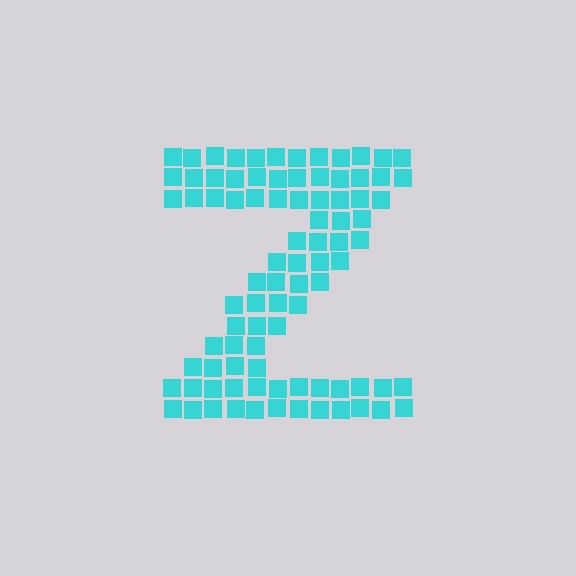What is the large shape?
The large shape is the letter Z.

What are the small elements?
The small elements are squares.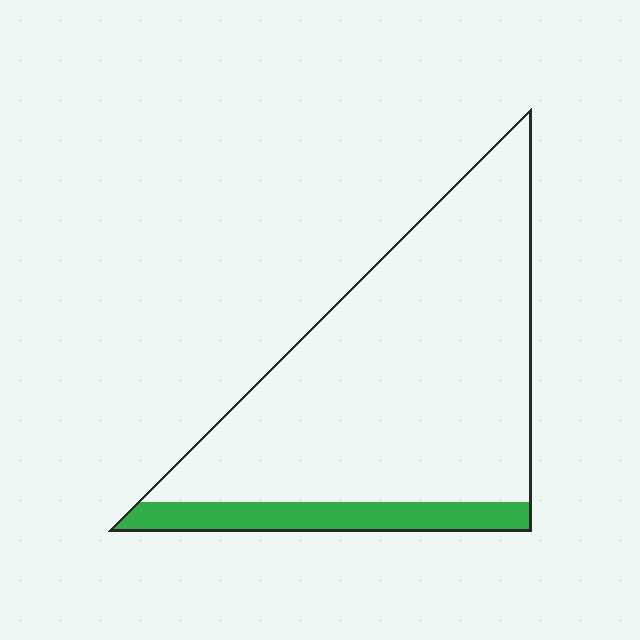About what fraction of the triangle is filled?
About one eighth (1/8).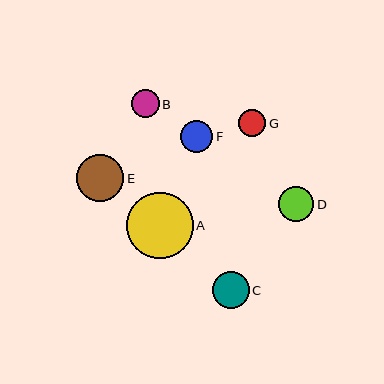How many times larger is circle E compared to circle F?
Circle E is approximately 1.5 times the size of circle F.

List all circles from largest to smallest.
From largest to smallest: A, E, C, D, F, B, G.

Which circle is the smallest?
Circle G is the smallest with a size of approximately 27 pixels.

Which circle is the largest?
Circle A is the largest with a size of approximately 66 pixels.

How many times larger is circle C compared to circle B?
Circle C is approximately 1.3 times the size of circle B.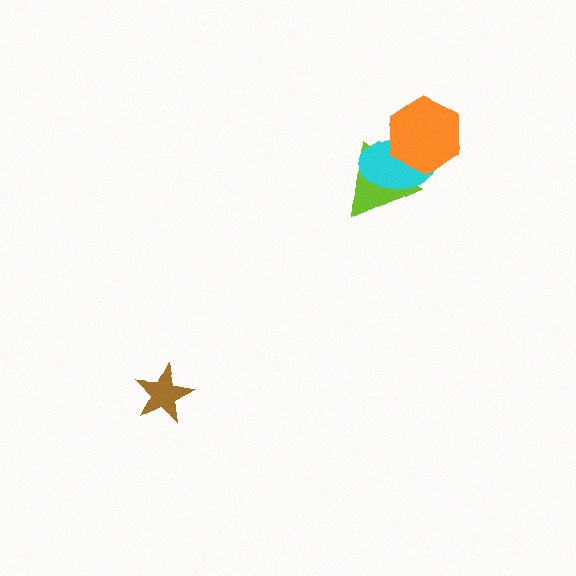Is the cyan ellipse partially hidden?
Yes, it is partially covered by another shape.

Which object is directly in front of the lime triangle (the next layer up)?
The cyan ellipse is directly in front of the lime triangle.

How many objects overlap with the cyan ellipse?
2 objects overlap with the cyan ellipse.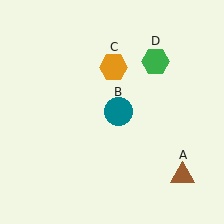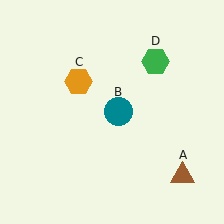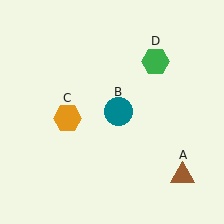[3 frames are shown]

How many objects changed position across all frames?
1 object changed position: orange hexagon (object C).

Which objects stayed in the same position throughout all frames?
Brown triangle (object A) and teal circle (object B) and green hexagon (object D) remained stationary.